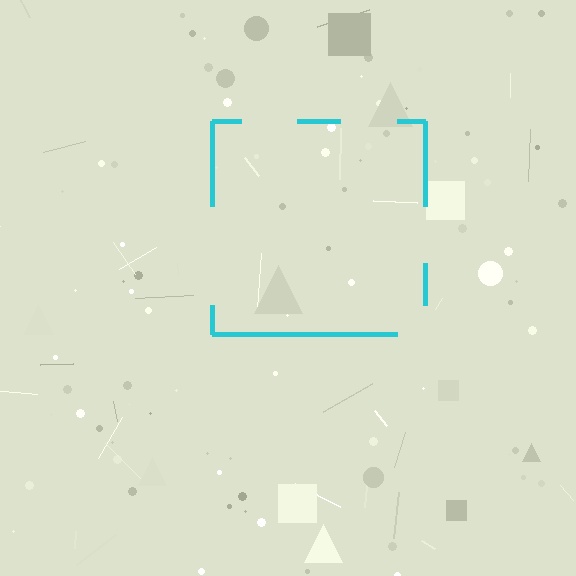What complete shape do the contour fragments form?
The contour fragments form a square.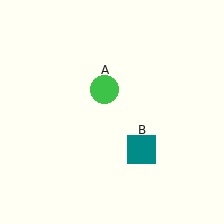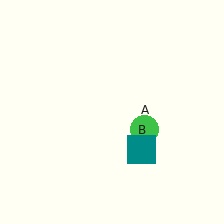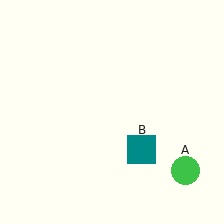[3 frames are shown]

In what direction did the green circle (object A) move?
The green circle (object A) moved down and to the right.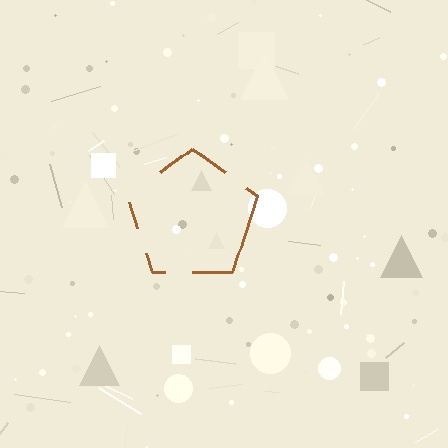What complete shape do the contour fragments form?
The contour fragments form a pentagon.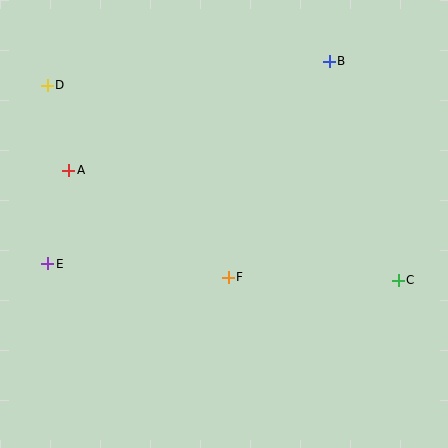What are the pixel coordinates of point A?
Point A is at (69, 170).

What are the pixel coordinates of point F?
Point F is at (228, 277).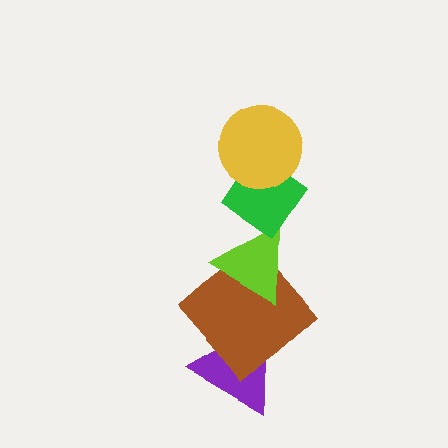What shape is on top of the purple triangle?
The brown diamond is on top of the purple triangle.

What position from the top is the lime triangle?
The lime triangle is 3rd from the top.